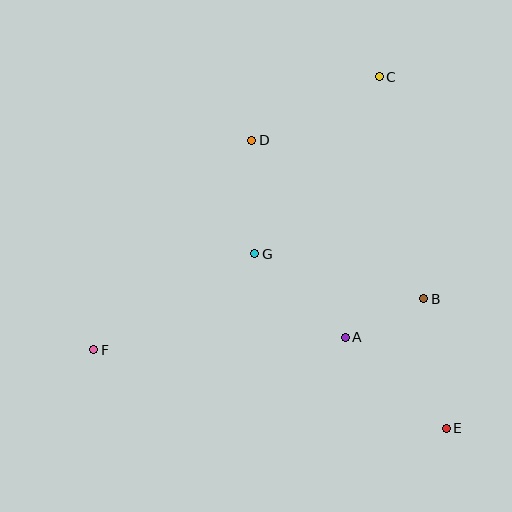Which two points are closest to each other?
Points A and B are closest to each other.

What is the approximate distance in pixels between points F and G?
The distance between F and G is approximately 188 pixels.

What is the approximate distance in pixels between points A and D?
The distance between A and D is approximately 218 pixels.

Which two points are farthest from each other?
Points C and F are farthest from each other.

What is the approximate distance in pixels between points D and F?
The distance between D and F is approximately 263 pixels.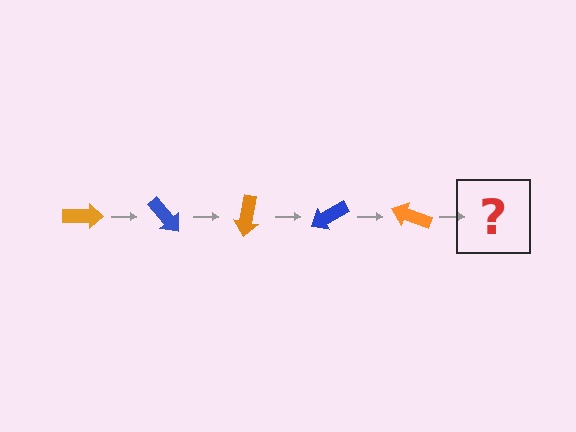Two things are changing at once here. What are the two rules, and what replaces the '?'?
The two rules are that it rotates 50 degrees each step and the color cycles through orange and blue. The '?' should be a blue arrow, rotated 250 degrees from the start.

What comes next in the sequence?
The next element should be a blue arrow, rotated 250 degrees from the start.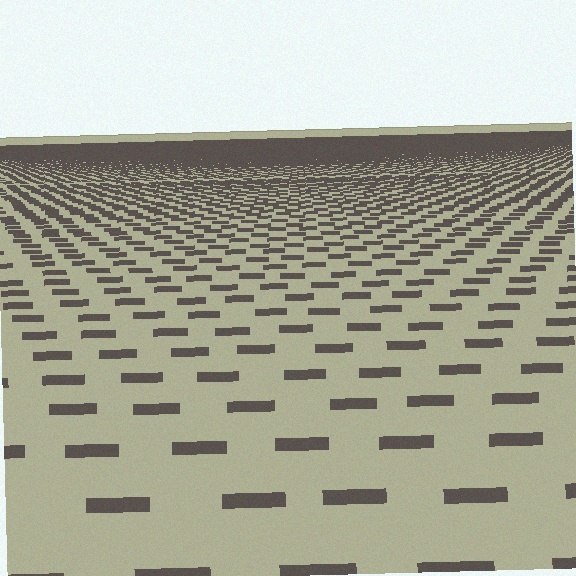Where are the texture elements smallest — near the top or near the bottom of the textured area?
Near the top.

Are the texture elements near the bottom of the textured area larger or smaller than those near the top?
Larger. Near the bottom, elements are closer to the viewer and appear at a bigger on-screen size.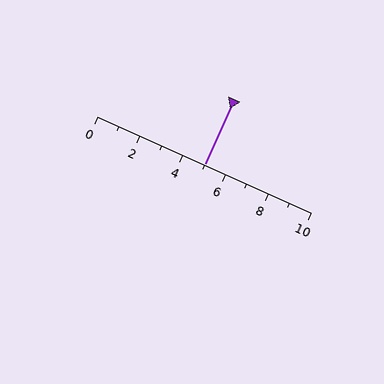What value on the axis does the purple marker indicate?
The marker indicates approximately 5.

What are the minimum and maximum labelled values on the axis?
The axis runs from 0 to 10.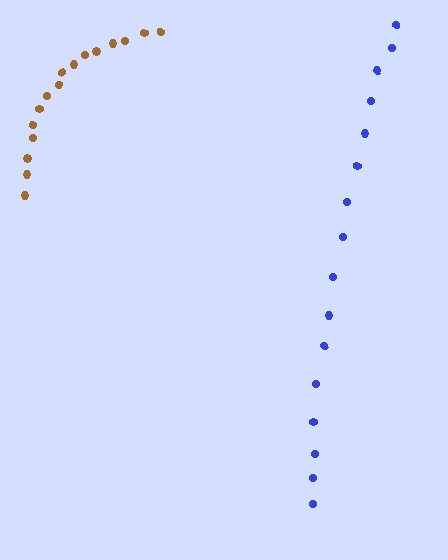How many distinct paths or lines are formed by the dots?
There are 2 distinct paths.